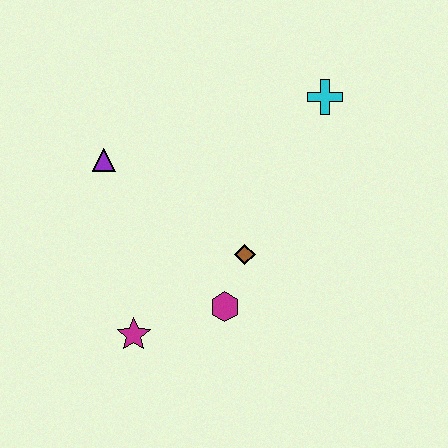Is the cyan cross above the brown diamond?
Yes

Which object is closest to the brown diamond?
The magenta hexagon is closest to the brown diamond.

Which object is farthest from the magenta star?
The cyan cross is farthest from the magenta star.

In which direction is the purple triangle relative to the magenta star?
The purple triangle is above the magenta star.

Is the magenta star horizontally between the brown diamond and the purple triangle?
Yes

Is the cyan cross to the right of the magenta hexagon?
Yes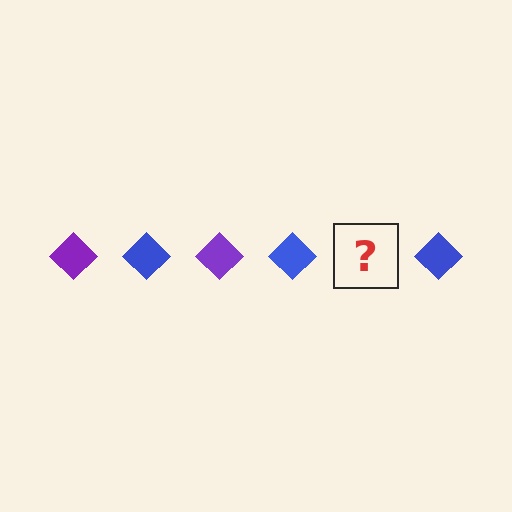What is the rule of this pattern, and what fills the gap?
The rule is that the pattern cycles through purple, blue diamonds. The gap should be filled with a purple diamond.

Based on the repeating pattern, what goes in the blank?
The blank should be a purple diamond.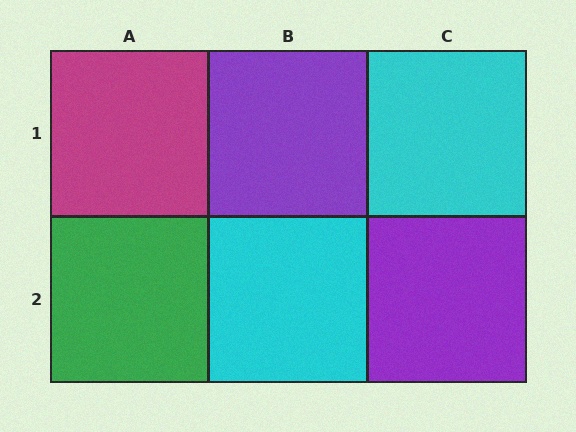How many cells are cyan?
2 cells are cyan.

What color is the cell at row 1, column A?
Magenta.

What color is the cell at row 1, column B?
Purple.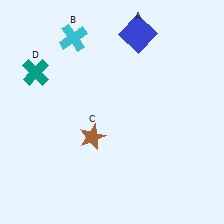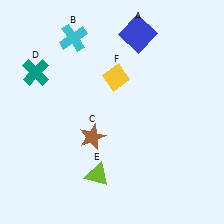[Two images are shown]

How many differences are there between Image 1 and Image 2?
There are 2 differences between the two images.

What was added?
A lime triangle (E), a yellow diamond (F) were added in Image 2.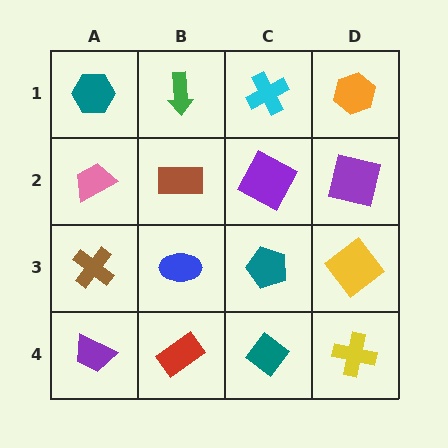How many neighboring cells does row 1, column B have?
3.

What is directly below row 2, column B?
A blue ellipse.